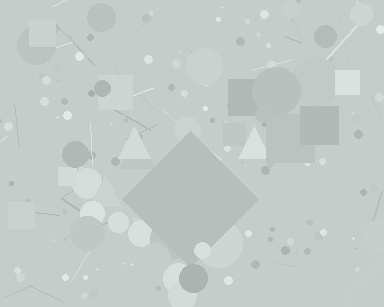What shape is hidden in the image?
A diamond is hidden in the image.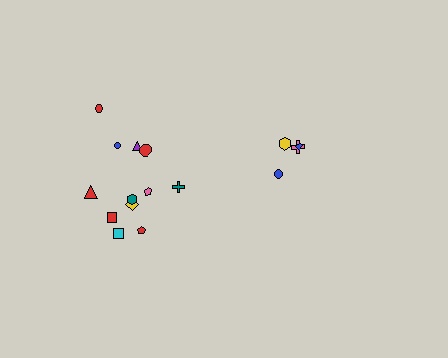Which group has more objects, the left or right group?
The left group.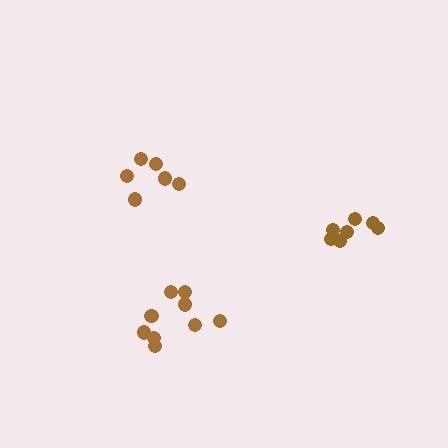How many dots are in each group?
Group 1: 9 dots, Group 2: 7 dots, Group 3: 6 dots (22 total).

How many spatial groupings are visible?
There are 3 spatial groupings.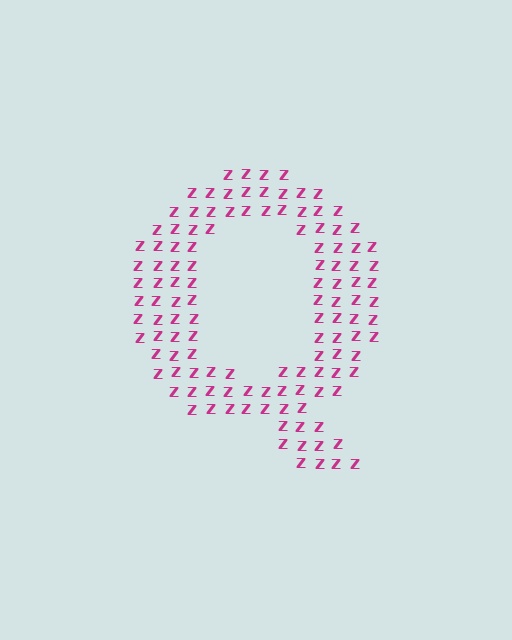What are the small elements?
The small elements are letter Z's.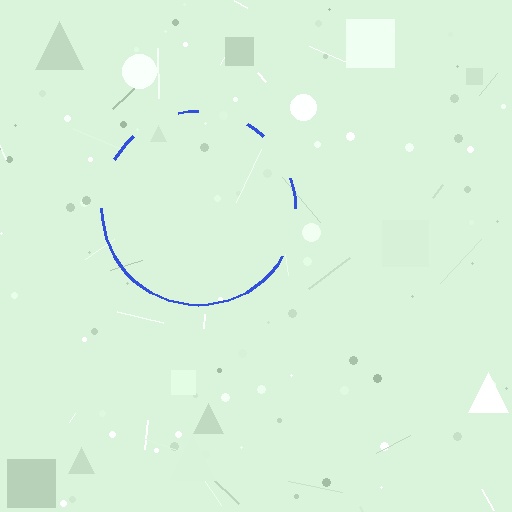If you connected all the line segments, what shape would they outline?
They would outline a circle.